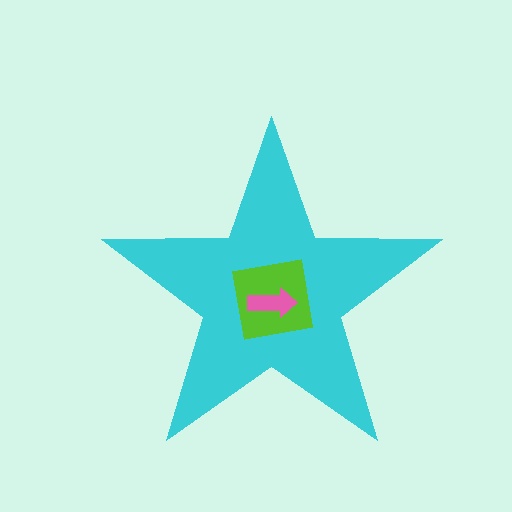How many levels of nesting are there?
3.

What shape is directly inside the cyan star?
The lime square.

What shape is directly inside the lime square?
The pink arrow.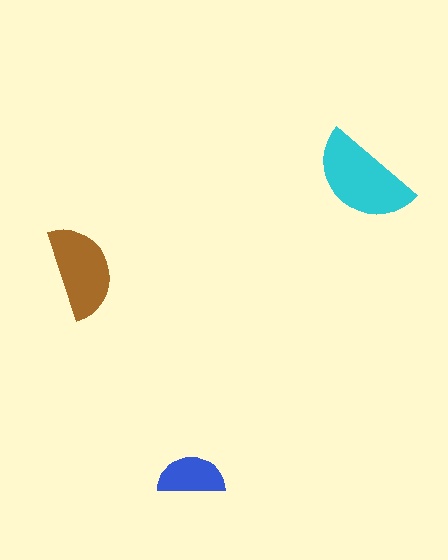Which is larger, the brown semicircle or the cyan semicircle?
The cyan one.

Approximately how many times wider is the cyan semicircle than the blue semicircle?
About 1.5 times wider.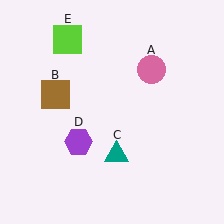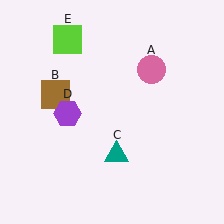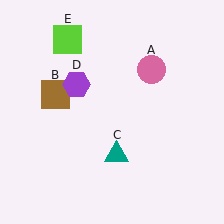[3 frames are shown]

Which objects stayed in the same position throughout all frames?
Pink circle (object A) and brown square (object B) and teal triangle (object C) and lime square (object E) remained stationary.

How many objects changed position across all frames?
1 object changed position: purple hexagon (object D).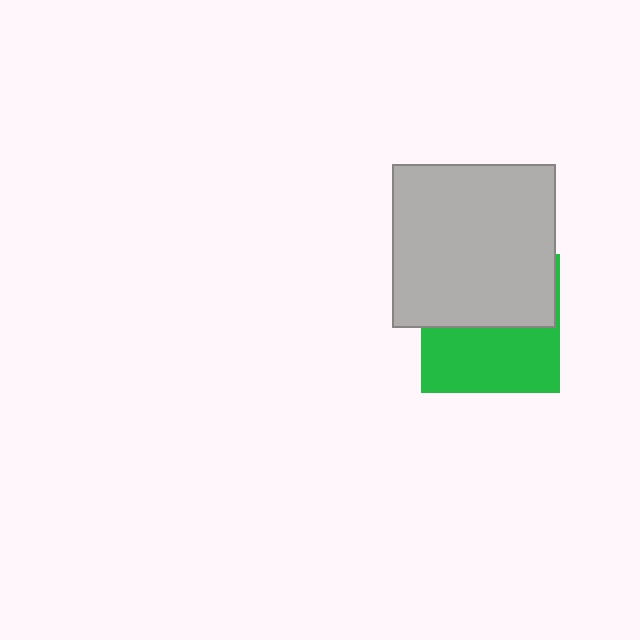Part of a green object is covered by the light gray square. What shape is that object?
It is a square.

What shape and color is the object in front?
The object in front is a light gray square.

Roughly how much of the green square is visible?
About half of it is visible (roughly 49%).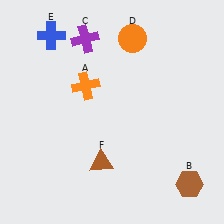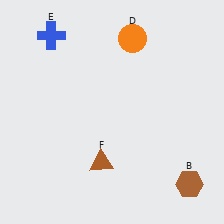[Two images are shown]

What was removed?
The purple cross (C), the orange cross (A) were removed in Image 2.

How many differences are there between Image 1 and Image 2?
There are 2 differences between the two images.